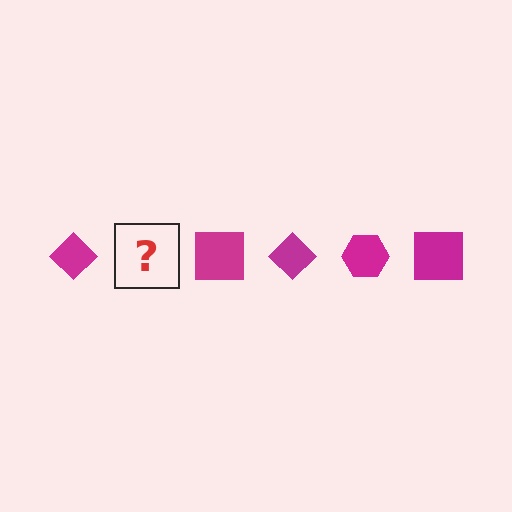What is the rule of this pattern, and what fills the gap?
The rule is that the pattern cycles through diamond, hexagon, square shapes in magenta. The gap should be filled with a magenta hexagon.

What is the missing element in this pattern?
The missing element is a magenta hexagon.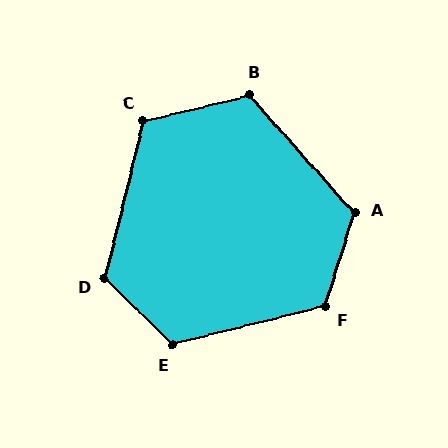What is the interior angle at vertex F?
Approximately 121 degrees (obtuse).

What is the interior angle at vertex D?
Approximately 121 degrees (obtuse).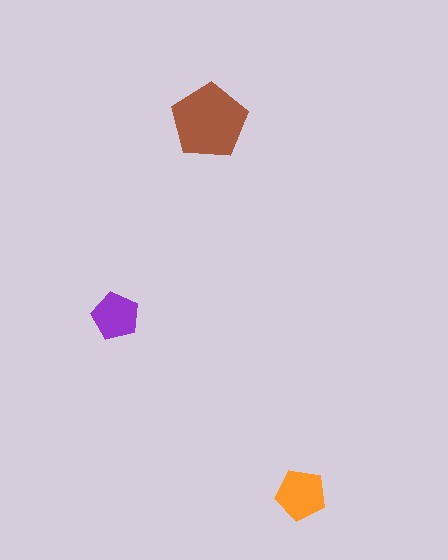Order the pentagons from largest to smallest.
the brown one, the orange one, the purple one.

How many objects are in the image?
There are 3 objects in the image.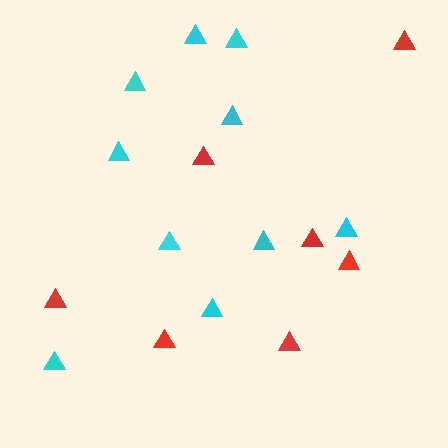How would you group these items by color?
There are 2 groups: one group of cyan triangles (10) and one group of red triangles (7).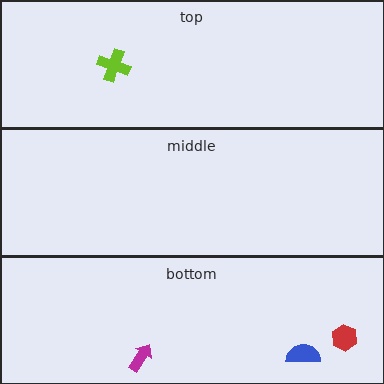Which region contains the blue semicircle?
The bottom region.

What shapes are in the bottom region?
The magenta arrow, the blue semicircle, the red hexagon.